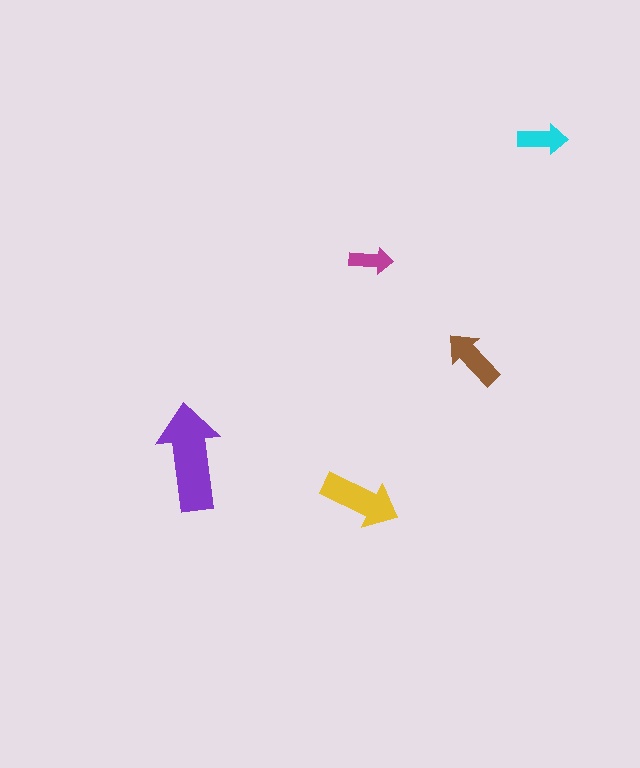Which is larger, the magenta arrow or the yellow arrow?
The yellow one.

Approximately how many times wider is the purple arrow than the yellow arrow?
About 1.5 times wider.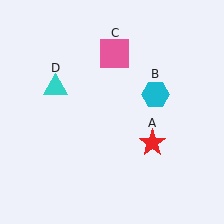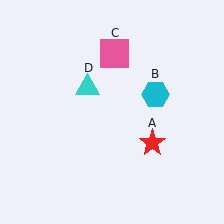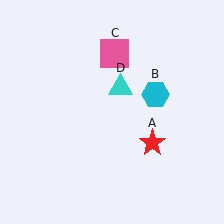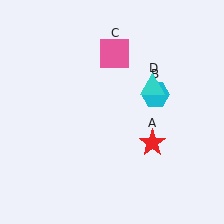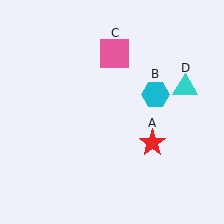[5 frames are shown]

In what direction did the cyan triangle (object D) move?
The cyan triangle (object D) moved right.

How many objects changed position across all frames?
1 object changed position: cyan triangle (object D).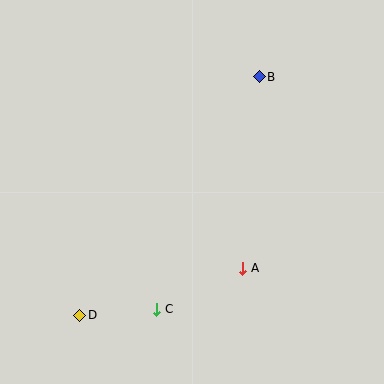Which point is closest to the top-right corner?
Point B is closest to the top-right corner.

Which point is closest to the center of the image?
Point A at (243, 268) is closest to the center.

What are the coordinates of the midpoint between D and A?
The midpoint between D and A is at (161, 292).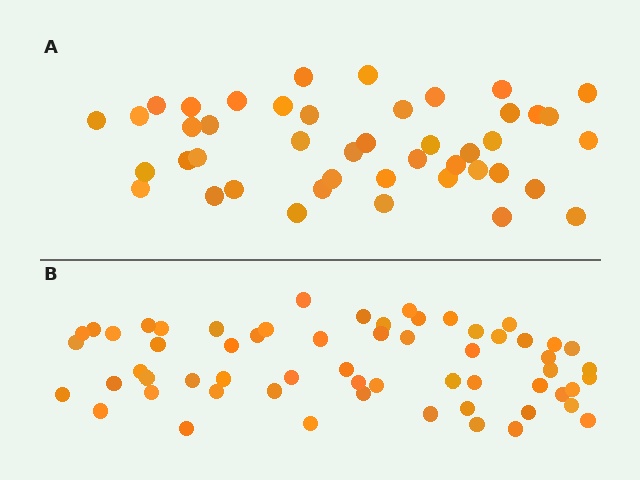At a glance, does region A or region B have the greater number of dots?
Region B (the bottom region) has more dots.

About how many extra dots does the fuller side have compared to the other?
Region B has approximately 15 more dots than region A.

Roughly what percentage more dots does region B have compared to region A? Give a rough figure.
About 35% more.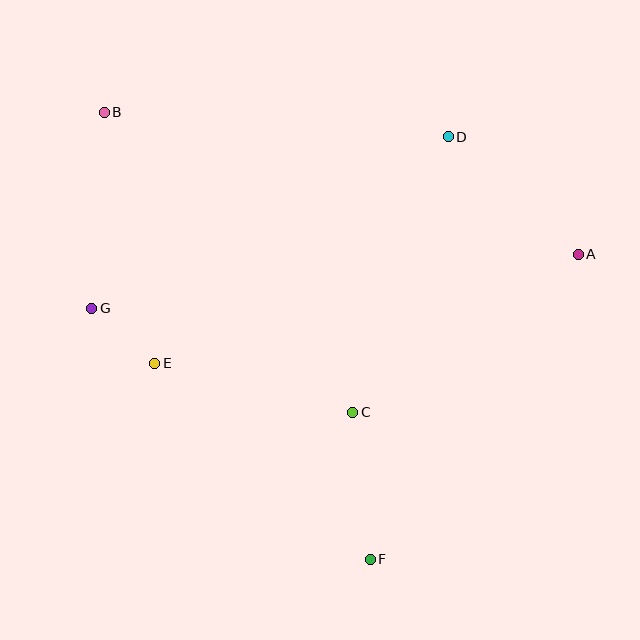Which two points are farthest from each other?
Points B and F are farthest from each other.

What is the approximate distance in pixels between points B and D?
The distance between B and D is approximately 345 pixels.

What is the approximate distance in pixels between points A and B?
The distance between A and B is approximately 495 pixels.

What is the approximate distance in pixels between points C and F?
The distance between C and F is approximately 148 pixels.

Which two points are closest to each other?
Points E and G are closest to each other.